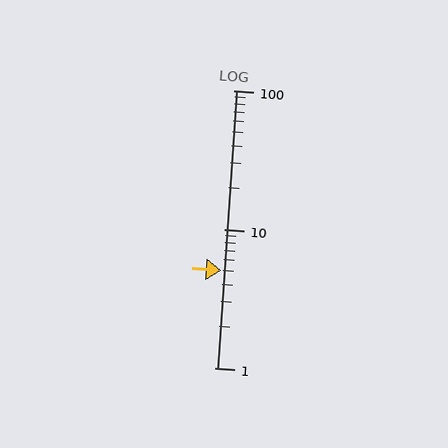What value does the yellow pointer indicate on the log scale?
The pointer indicates approximately 5.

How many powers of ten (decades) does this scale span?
The scale spans 2 decades, from 1 to 100.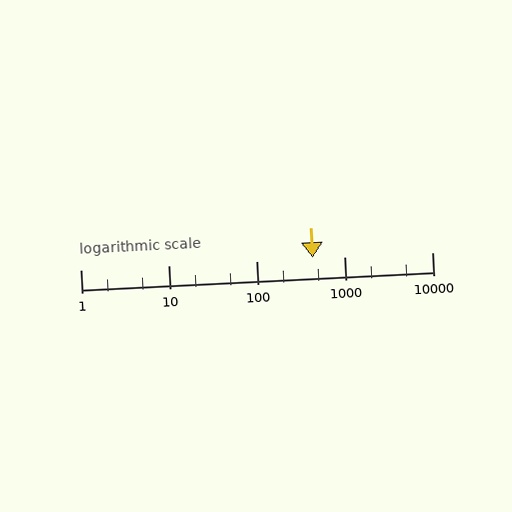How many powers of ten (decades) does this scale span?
The scale spans 4 decades, from 1 to 10000.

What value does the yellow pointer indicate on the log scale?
The pointer indicates approximately 440.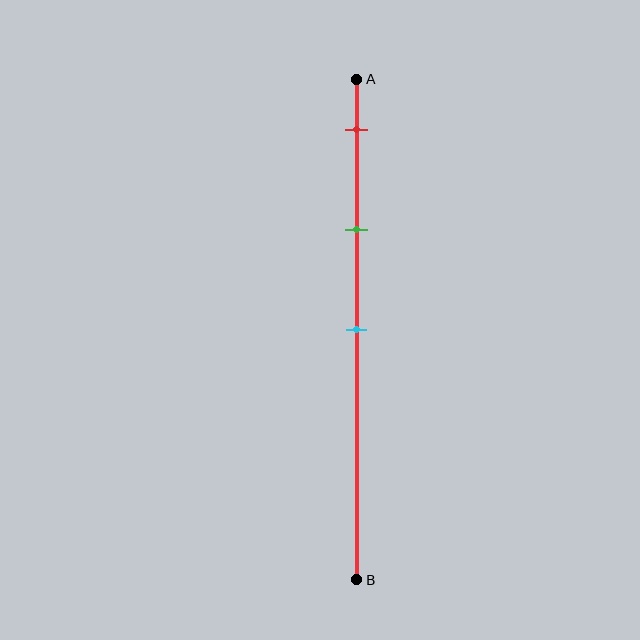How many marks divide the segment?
There are 3 marks dividing the segment.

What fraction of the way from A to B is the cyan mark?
The cyan mark is approximately 50% (0.5) of the way from A to B.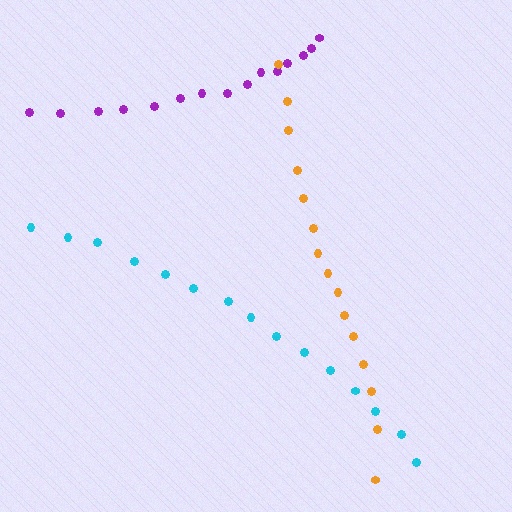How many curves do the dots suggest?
There are 3 distinct paths.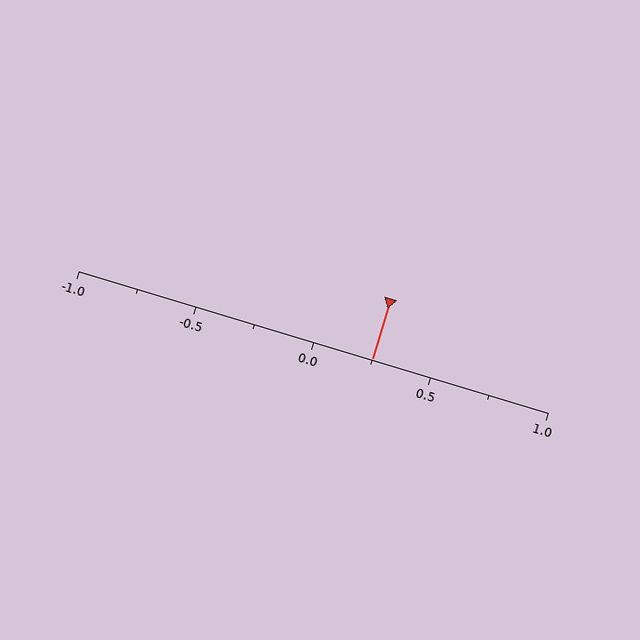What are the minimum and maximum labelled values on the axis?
The axis runs from -1.0 to 1.0.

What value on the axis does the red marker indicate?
The marker indicates approximately 0.25.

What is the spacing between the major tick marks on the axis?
The major ticks are spaced 0.5 apart.